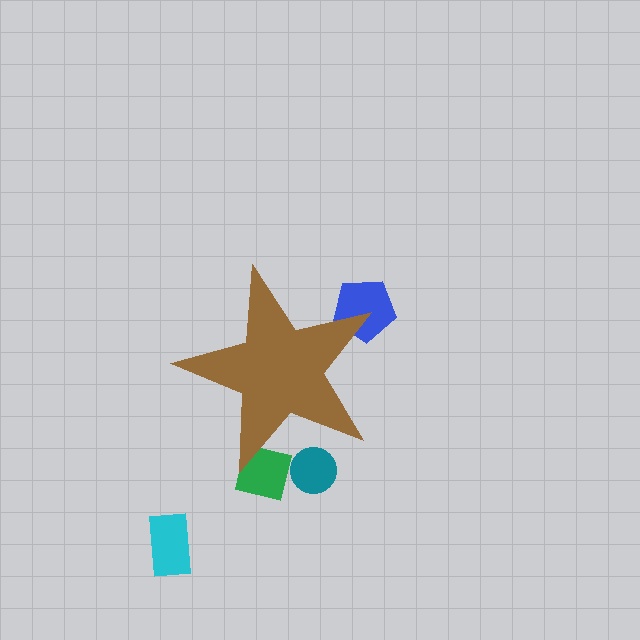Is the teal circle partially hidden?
Yes, the teal circle is partially hidden behind the brown star.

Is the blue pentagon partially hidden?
Yes, the blue pentagon is partially hidden behind the brown star.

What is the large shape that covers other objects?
A brown star.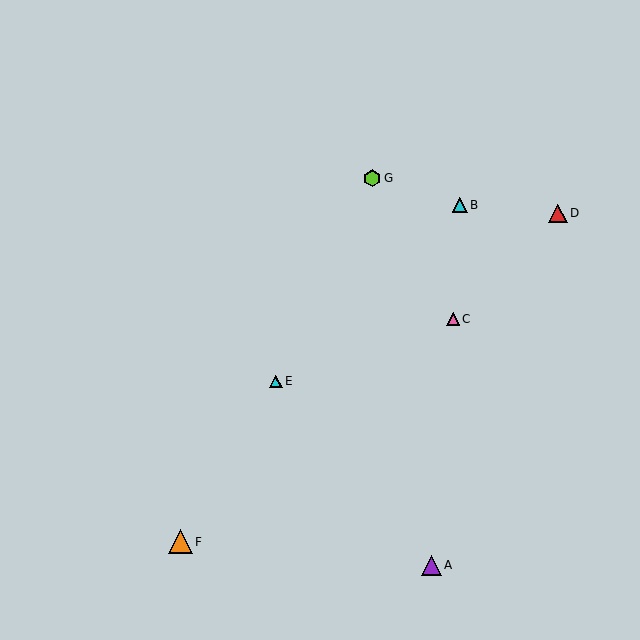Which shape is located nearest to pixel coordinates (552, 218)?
The red triangle (labeled D) at (558, 213) is nearest to that location.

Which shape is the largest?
The orange triangle (labeled F) is the largest.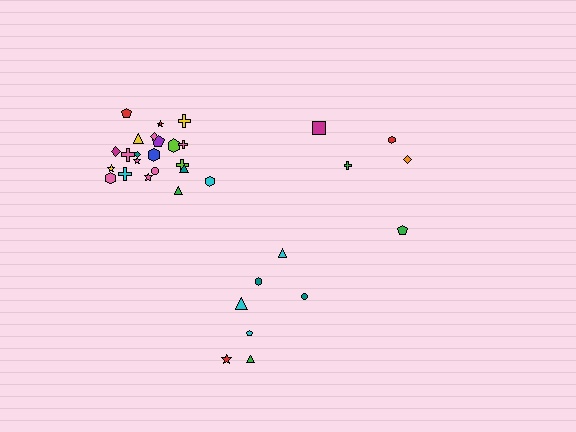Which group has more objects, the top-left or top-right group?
The top-left group.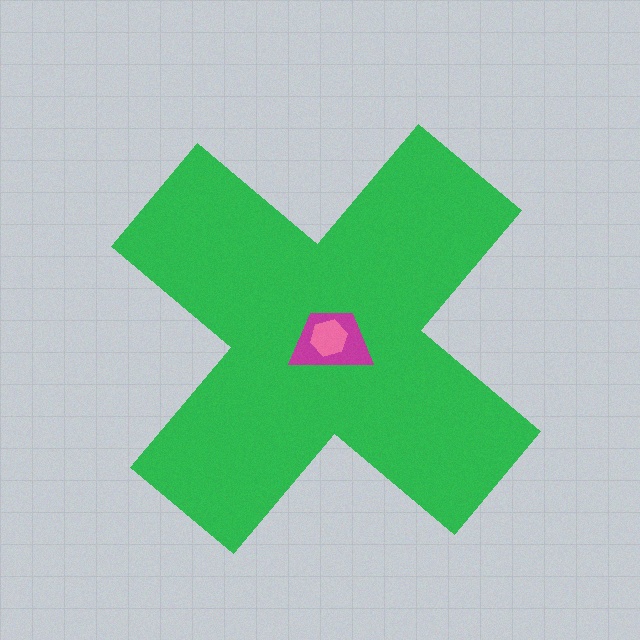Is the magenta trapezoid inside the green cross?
Yes.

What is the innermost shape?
The pink hexagon.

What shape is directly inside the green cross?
The magenta trapezoid.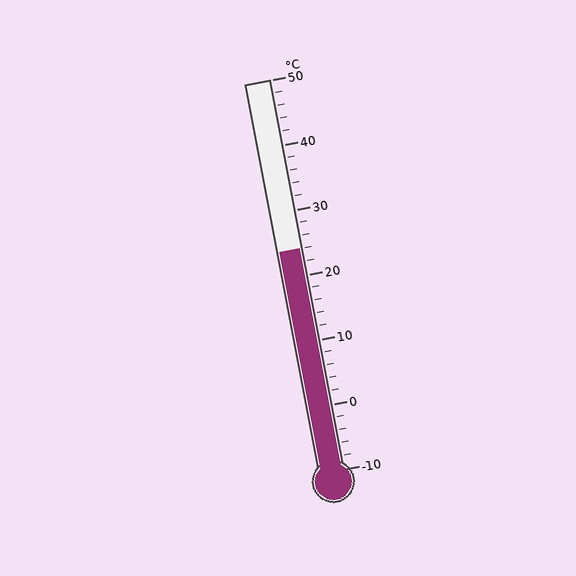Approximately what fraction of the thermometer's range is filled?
The thermometer is filled to approximately 55% of its range.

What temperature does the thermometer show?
The thermometer shows approximately 24°C.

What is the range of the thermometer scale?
The thermometer scale ranges from -10°C to 50°C.